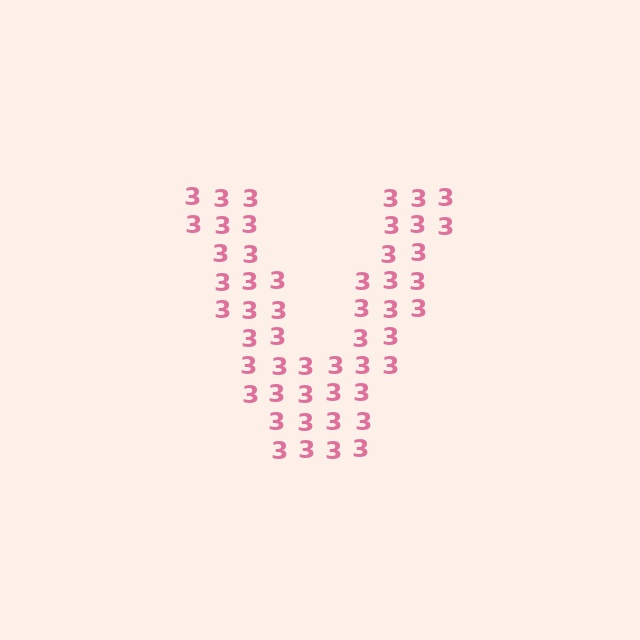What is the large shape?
The large shape is the letter V.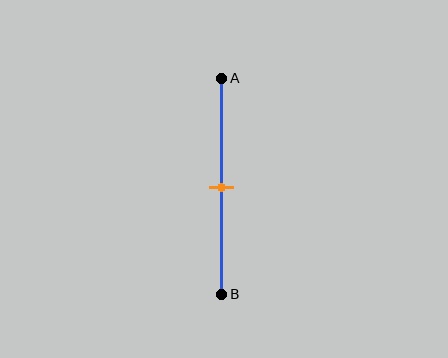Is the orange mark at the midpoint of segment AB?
Yes, the mark is approximately at the midpoint.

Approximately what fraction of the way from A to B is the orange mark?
The orange mark is approximately 50% of the way from A to B.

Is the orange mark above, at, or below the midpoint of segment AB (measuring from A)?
The orange mark is approximately at the midpoint of segment AB.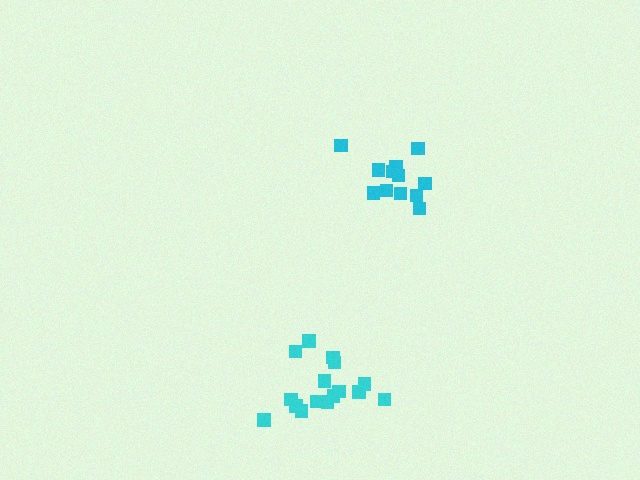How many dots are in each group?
Group 1: 12 dots, Group 2: 16 dots (28 total).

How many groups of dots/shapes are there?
There are 2 groups.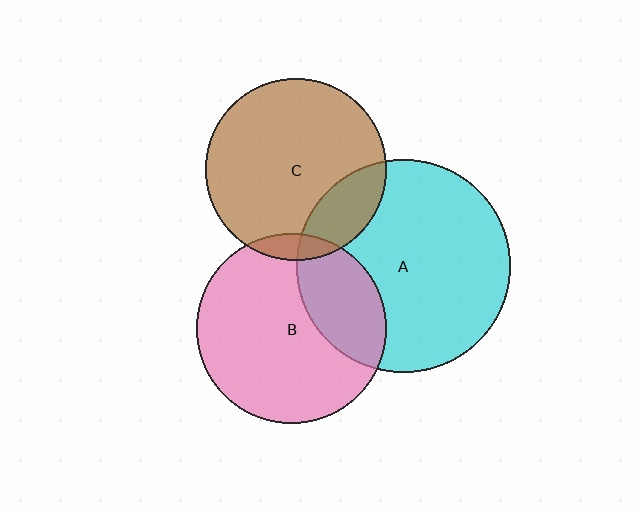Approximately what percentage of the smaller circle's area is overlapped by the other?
Approximately 30%.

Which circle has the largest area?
Circle A (cyan).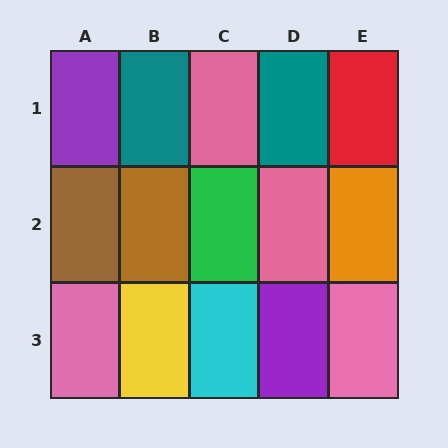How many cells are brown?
2 cells are brown.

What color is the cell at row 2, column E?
Orange.